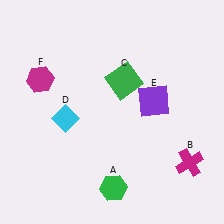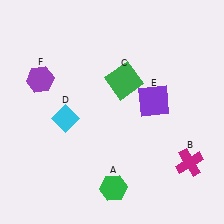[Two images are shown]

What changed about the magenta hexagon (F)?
In Image 1, F is magenta. In Image 2, it changed to purple.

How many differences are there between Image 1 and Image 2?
There is 1 difference between the two images.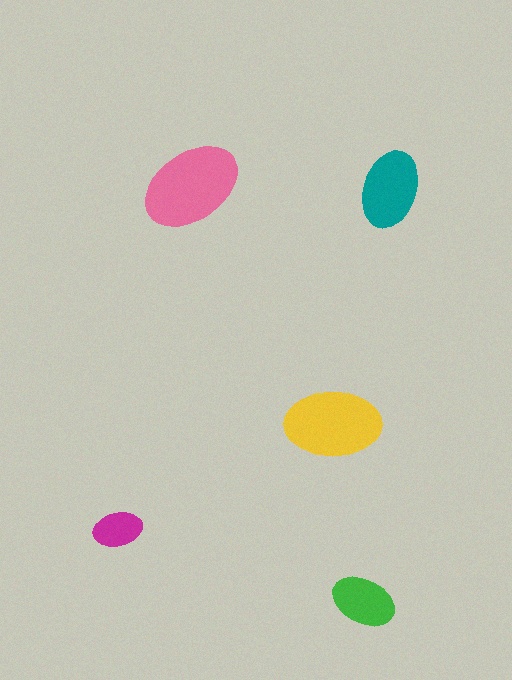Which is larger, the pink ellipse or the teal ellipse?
The pink one.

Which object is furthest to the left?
The magenta ellipse is leftmost.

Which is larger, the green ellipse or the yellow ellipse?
The yellow one.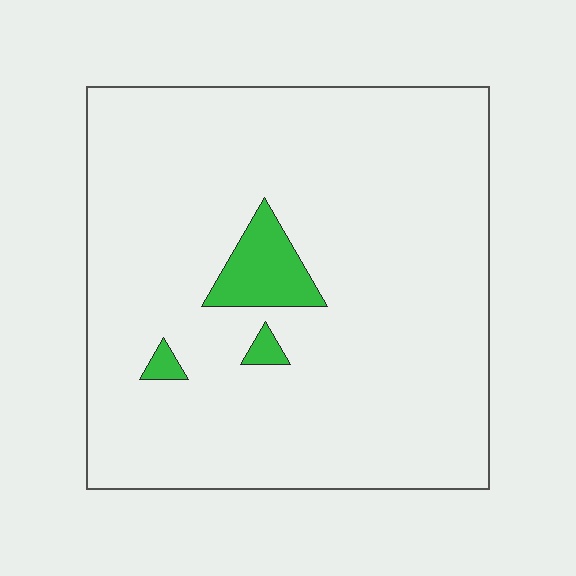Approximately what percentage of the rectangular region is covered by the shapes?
Approximately 5%.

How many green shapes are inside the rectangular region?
3.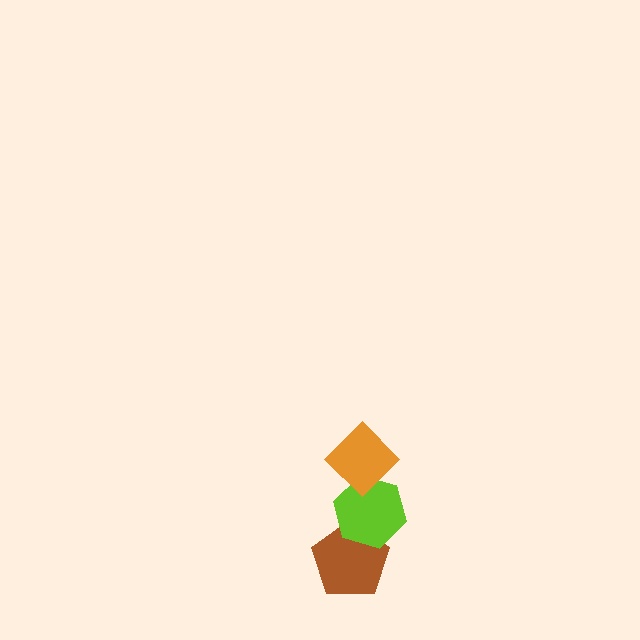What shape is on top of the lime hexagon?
The orange diamond is on top of the lime hexagon.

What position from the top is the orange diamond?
The orange diamond is 1st from the top.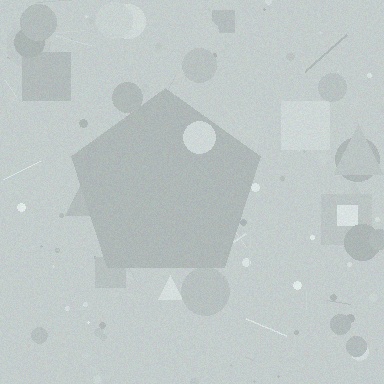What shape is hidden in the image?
A pentagon is hidden in the image.